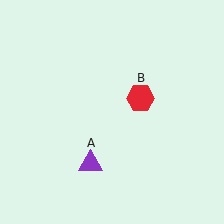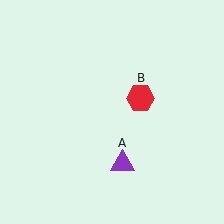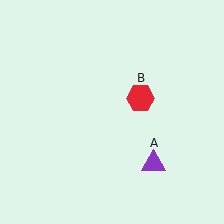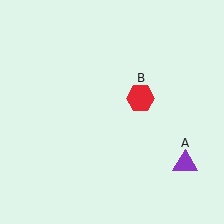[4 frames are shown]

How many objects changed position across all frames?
1 object changed position: purple triangle (object A).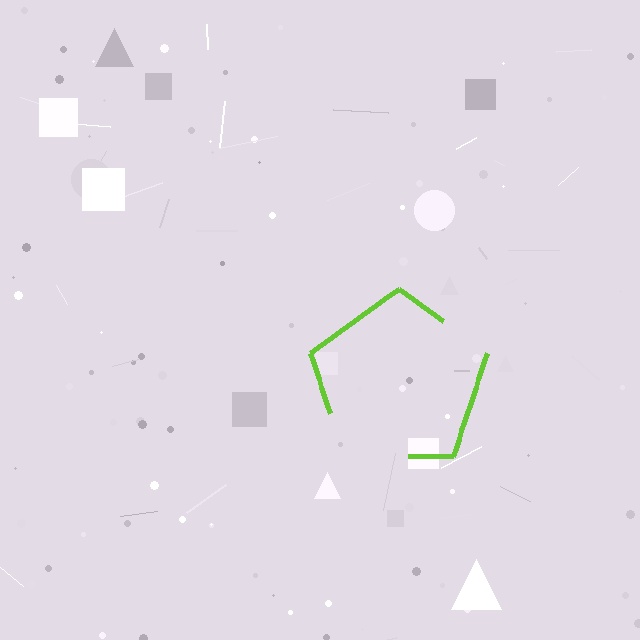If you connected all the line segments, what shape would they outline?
They would outline a pentagon.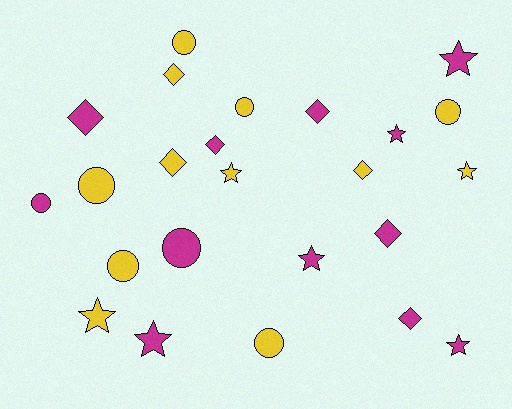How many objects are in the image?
There are 24 objects.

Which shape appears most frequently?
Circle, with 8 objects.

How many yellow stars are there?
There are 3 yellow stars.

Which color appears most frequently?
Yellow, with 12 objects.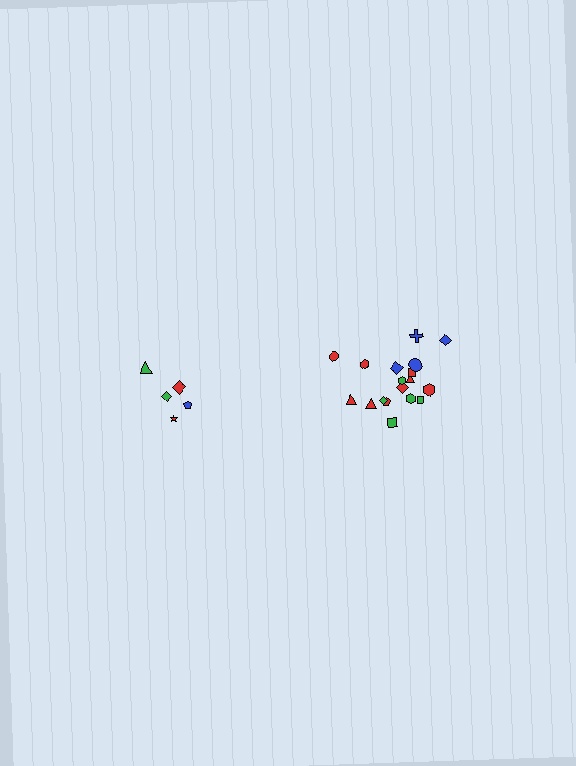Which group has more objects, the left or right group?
The right group.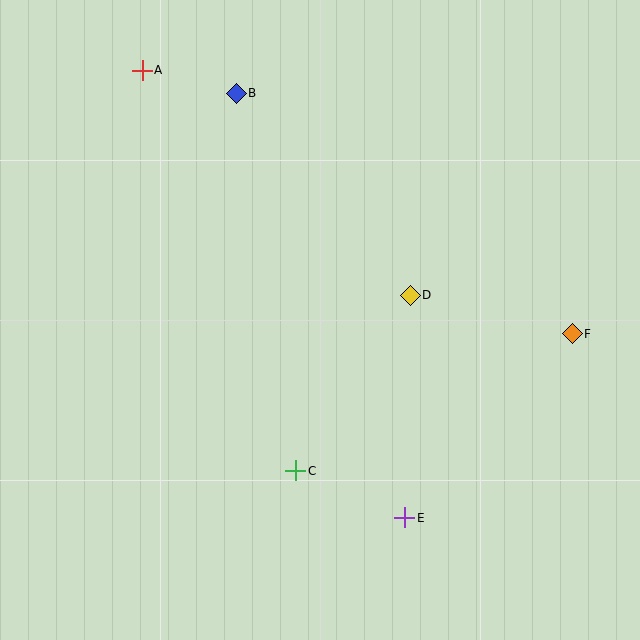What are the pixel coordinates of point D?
Point D is at (410, 295).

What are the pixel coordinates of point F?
Point F is at (572, 334).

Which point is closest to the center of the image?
Point D at (410, 295) is closest to the center.